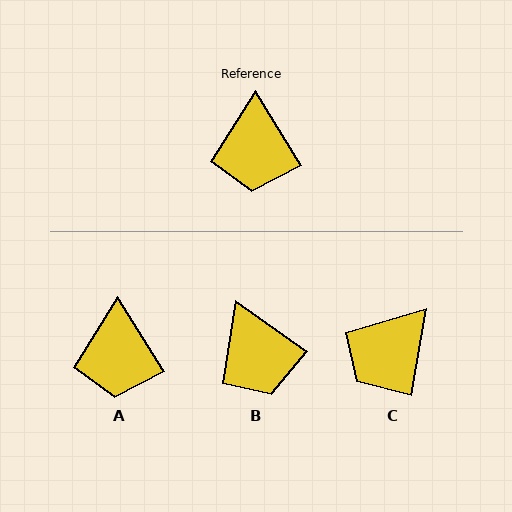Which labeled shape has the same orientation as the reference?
A.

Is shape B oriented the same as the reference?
No, it is off by about 22 degrees.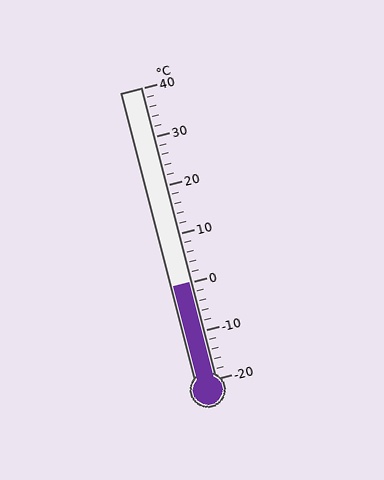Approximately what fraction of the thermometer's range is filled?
The thermometer is filled to approximately 35% of its range.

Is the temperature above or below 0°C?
The temperature is at 0°C.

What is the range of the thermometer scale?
The thermometer scale ranges from -20°C to 40°C.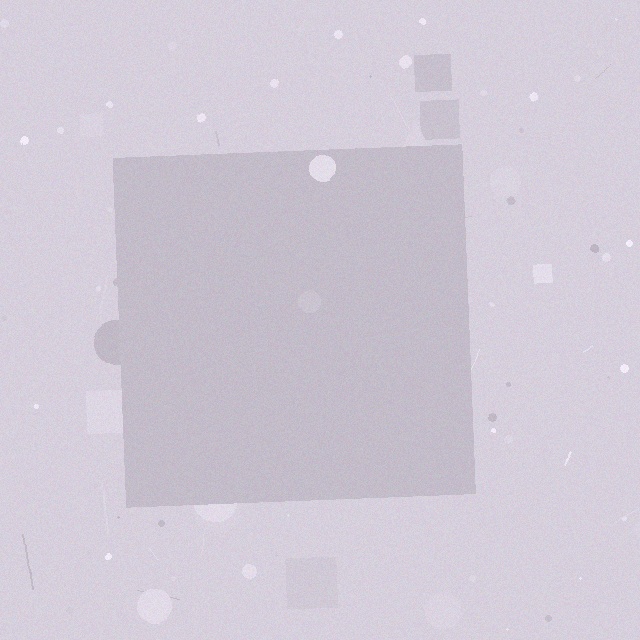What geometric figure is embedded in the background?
A square is embedded in the background.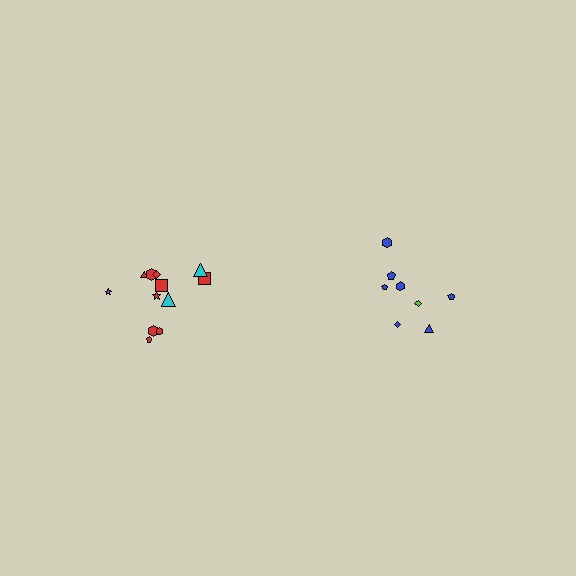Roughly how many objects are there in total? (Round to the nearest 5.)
Roughly 20 objects in total.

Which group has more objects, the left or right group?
The left group.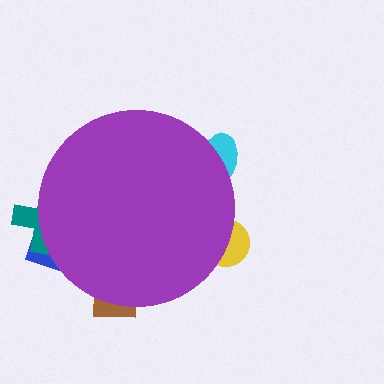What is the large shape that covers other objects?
A purple circle.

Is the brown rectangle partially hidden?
Yes, the brown rectangle is partially hidden behind the purple circle.